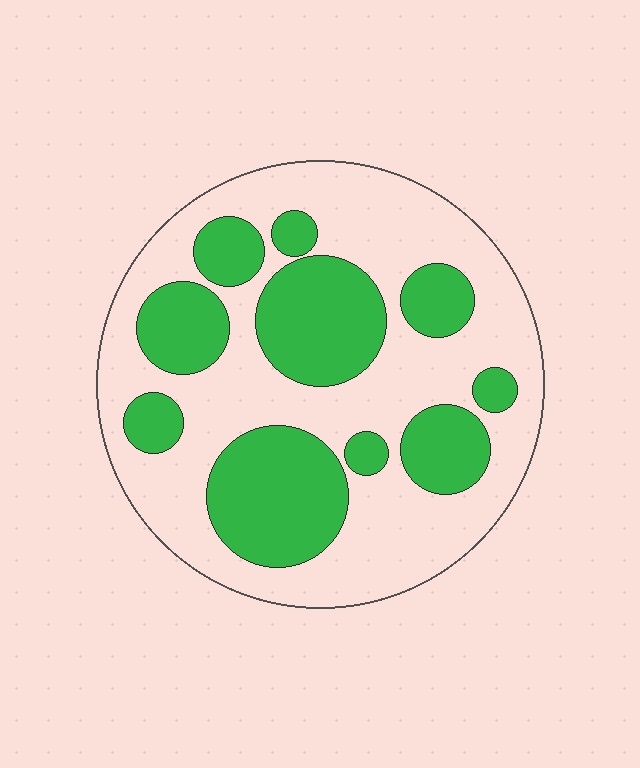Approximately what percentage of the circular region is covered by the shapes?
Approximately 40%.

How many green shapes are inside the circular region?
10.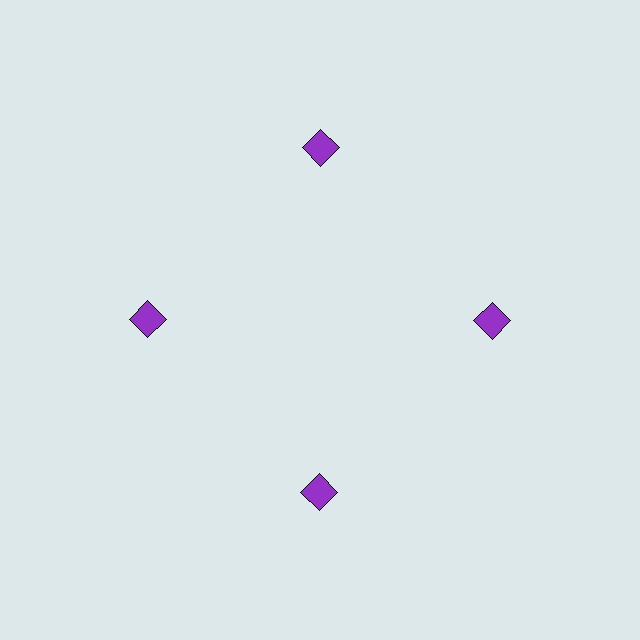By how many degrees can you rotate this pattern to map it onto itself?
The pattern maps onto itself every 90 degrees of rotation.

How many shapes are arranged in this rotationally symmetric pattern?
There are 4 shapes, arranged in 4 groups of 1.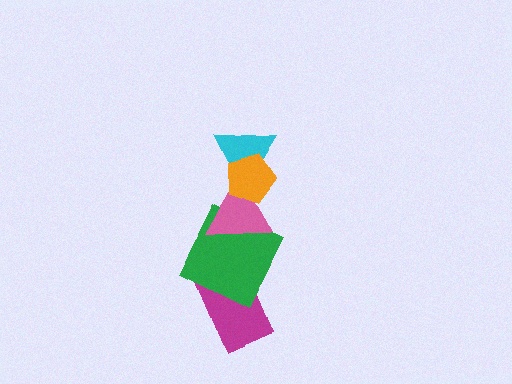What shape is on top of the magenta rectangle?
The green square is on top of the magenta rectangle.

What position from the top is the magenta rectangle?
The magenta rectangle is 5th from the top.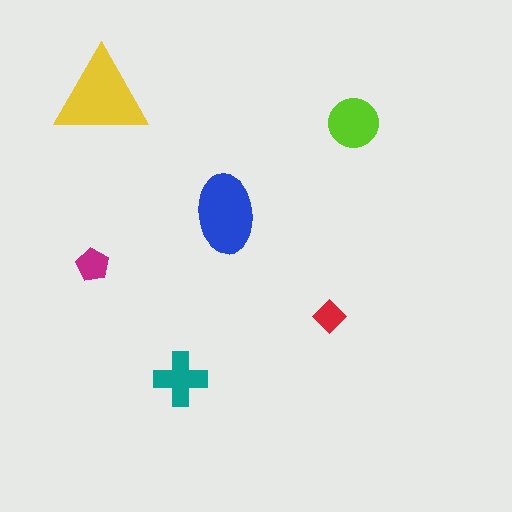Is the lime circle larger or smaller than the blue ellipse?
Smaller.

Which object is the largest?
The yellow triangle.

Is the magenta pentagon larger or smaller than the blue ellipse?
Smaller.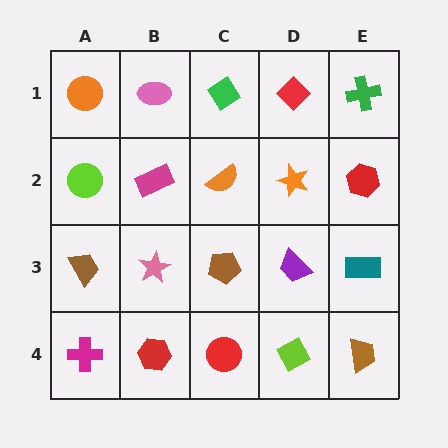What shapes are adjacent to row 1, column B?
A magenta rectangle (row 2, column B), an orange circle (row 1, column A), a green diamond (row 1, column C).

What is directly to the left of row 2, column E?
An orange star.